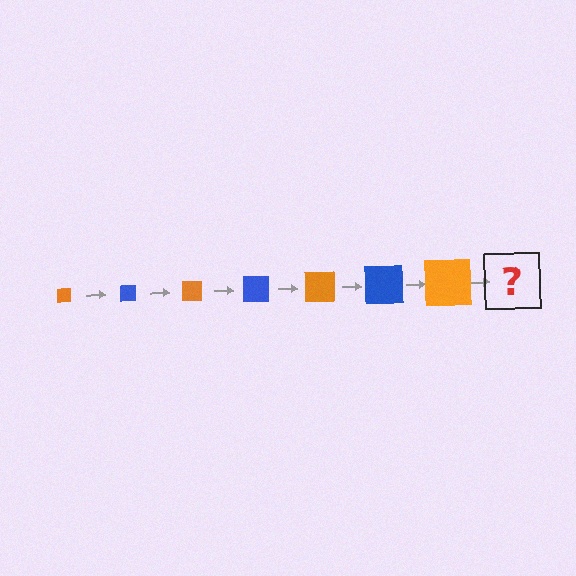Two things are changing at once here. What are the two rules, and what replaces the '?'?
The two rules are that the square grows larger each step and the color cycles through orange and blue. The '?' should be a blue square, larger than the previous one.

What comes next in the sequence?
The next element should be a blue square, larger than the previous one.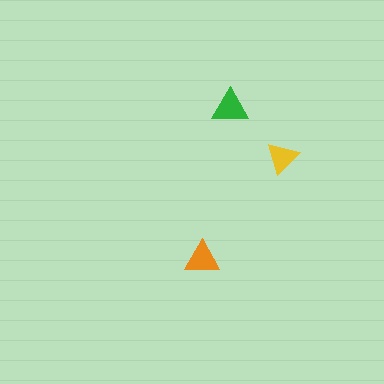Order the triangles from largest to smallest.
the green one, the orange one, the yellow one.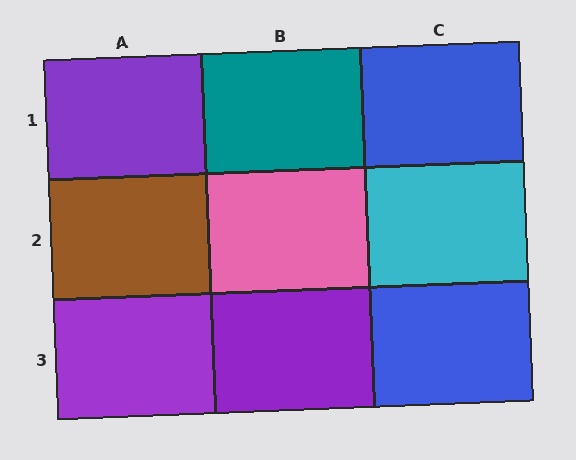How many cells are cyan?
1 cell is cyan.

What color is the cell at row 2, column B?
Pink.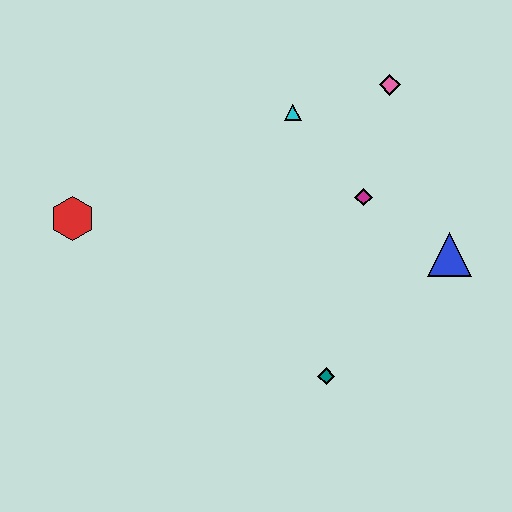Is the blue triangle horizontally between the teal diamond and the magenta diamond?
No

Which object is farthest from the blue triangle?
The red hexagon is farthest from the blue triangle.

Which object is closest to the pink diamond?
The cyan triangle is closest to the pink diamond.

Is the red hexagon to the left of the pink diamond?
Yes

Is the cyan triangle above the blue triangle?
Yes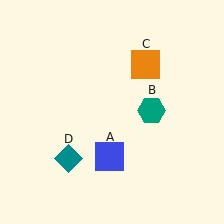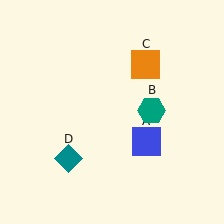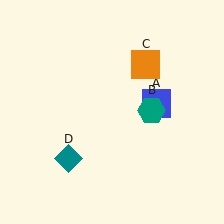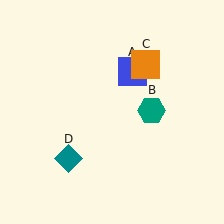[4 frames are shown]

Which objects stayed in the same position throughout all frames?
Teal hexagon (object B) and orange square (object C) and teal diamond (object D) remained stationary.